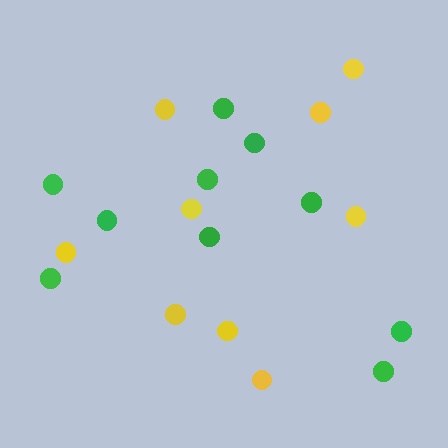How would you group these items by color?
There are 2 groups: one group of yellow circles (9) and one group of green circles (10).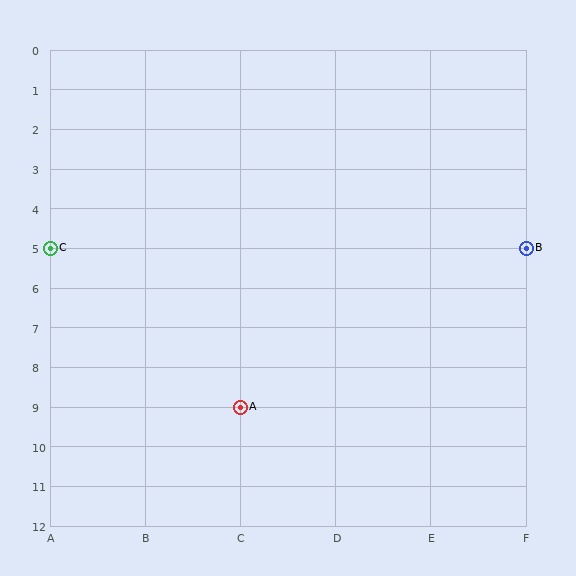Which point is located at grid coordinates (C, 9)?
Point A is at (C, 9).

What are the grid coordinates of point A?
Point A is at grid coordinates (C, 9).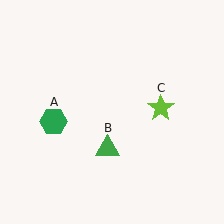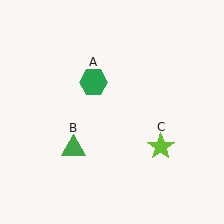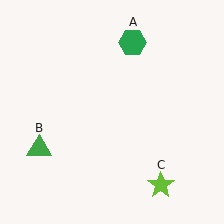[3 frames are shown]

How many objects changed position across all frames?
3 objects changed position: green hexagon (object A), green triangle (object B), lime star (object C).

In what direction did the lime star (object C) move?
The lime star (object C) moved down.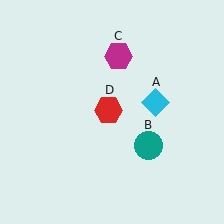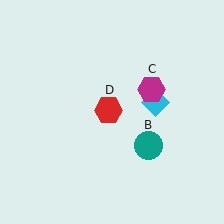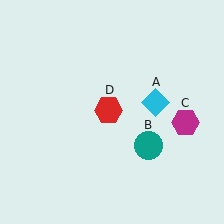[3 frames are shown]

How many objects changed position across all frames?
1 object changed position: magenta hexagon (object C).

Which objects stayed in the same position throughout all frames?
Cyan diamond (object A) and teal circle (object B) and red hexagon (object D) remained stationary.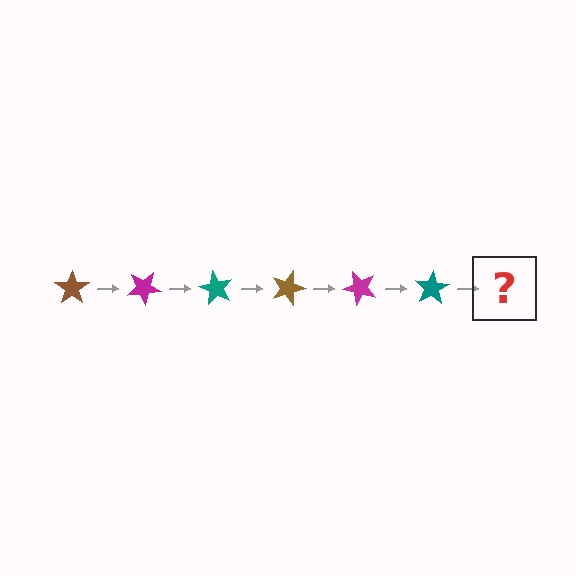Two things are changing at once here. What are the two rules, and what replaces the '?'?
The two rules are that it rotates 30 degrees each step and the color cycles through brown, magenta, and teal. The '?' should be a brown star, rotated 180 degrees from the start.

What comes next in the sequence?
The next element should be a brown star, rotated 180 degrees from the start.